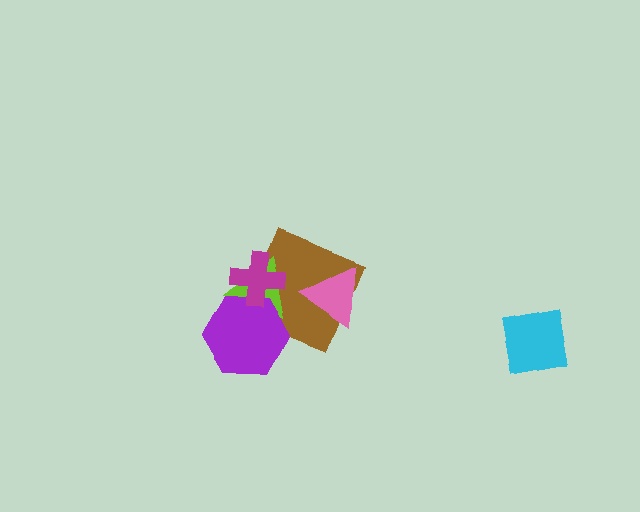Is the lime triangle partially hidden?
Yes, it is partially covered by another shape.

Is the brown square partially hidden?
Yes, it is partially covered by another shape.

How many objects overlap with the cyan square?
0 objects overlap with the cyan square.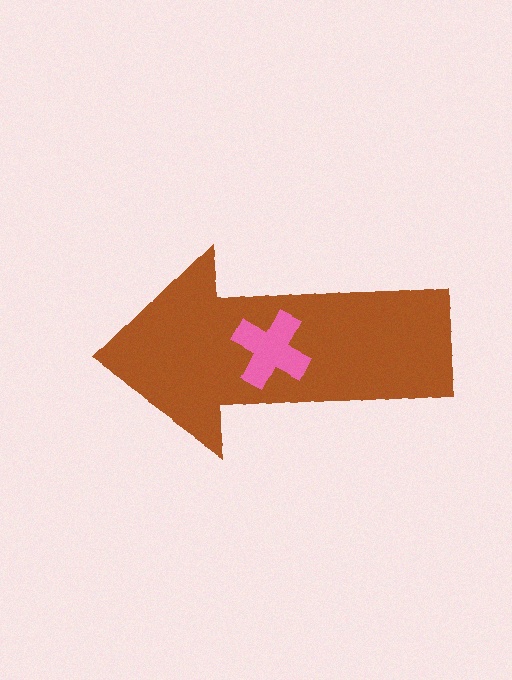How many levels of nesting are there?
2.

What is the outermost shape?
The brown arrow.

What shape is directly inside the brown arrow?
The pink cross.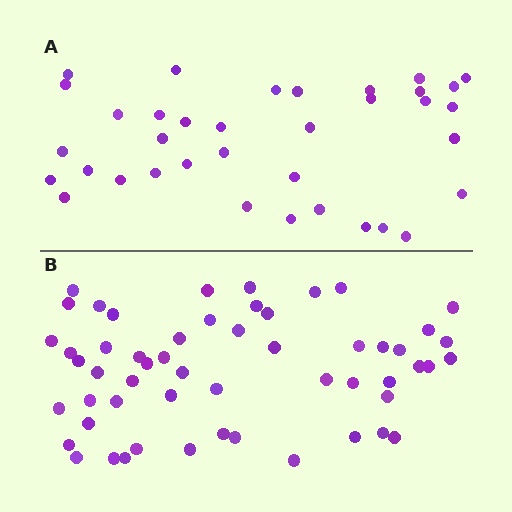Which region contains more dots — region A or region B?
Region B (the bottom region) has more dots.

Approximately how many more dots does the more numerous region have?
Region B has approximately 20 more dots than region A.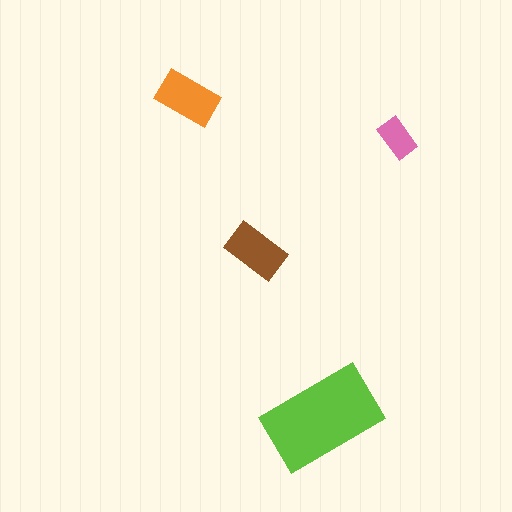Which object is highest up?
The orange rectangle is topmost.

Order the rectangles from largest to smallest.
the lime one, the orange one, the brown one, the pink one.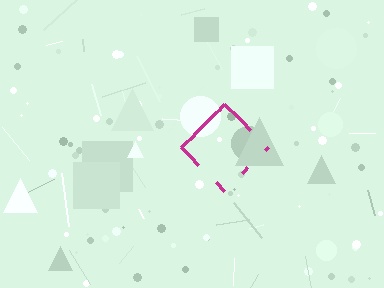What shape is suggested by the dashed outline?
The dashed outline suggests a diamond.